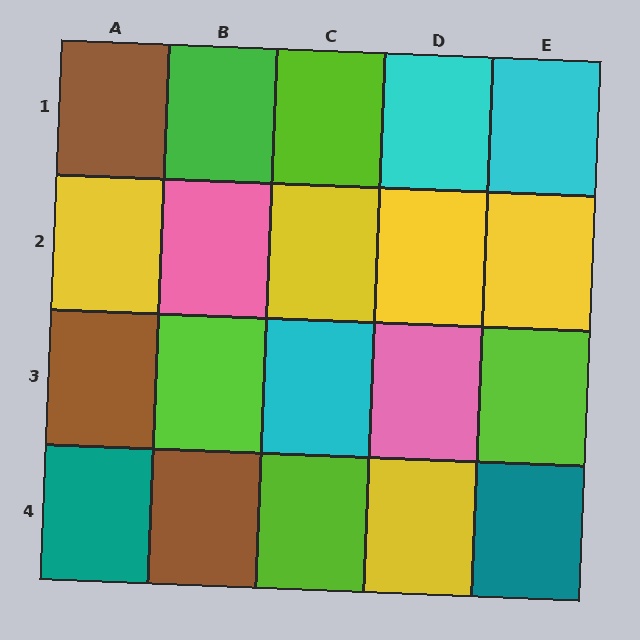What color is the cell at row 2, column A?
Yellow.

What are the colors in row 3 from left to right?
Brown, lime, cyan, pink, lime.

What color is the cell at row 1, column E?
Cyan.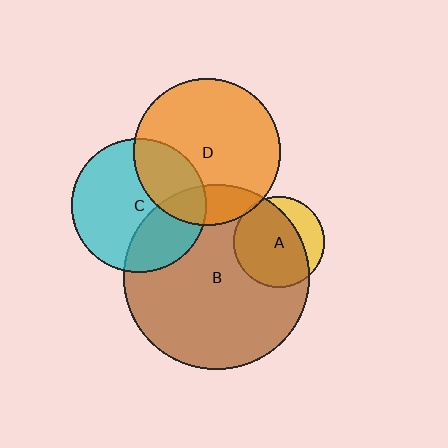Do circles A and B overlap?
Yes.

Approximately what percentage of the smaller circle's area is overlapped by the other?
Approximately 75%.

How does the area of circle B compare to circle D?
Approximately 1.6 times.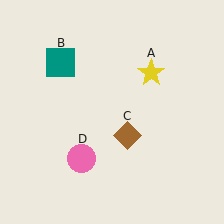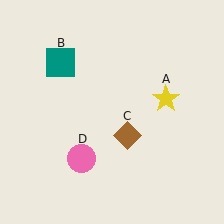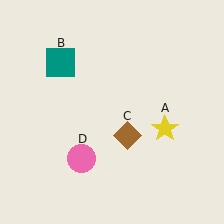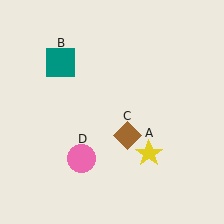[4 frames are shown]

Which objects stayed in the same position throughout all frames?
Teal square (object B) and brown diamond (object C) and pink circle (object D) remained stationary.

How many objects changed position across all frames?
1 object changed position: yellow star (object A).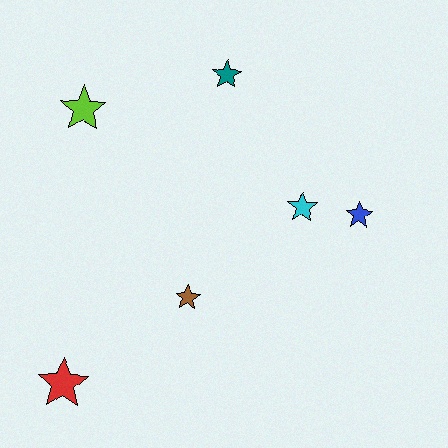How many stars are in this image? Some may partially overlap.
There are 6 stars.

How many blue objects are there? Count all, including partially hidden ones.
There is 1 blue object.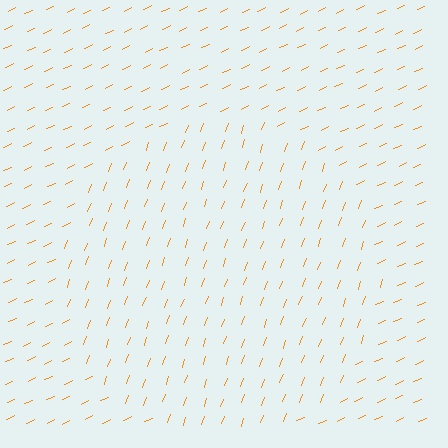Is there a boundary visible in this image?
Yes, there is a texture boundary formed by a change in line orientation.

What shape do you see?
I see a circle.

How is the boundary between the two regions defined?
The boundary is defined purely by a change in line orientation (approximately 45 degrees difference). All lines are the same color and thickness.